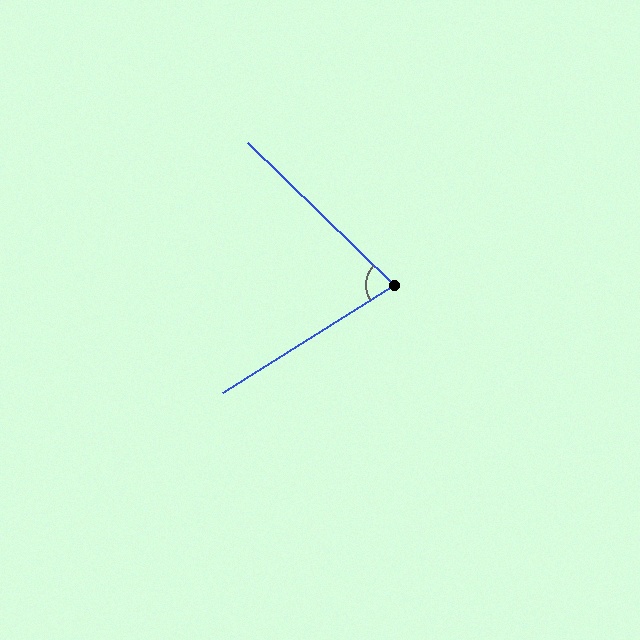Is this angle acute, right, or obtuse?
It is acute.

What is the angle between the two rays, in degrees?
Approximately 76 degrees.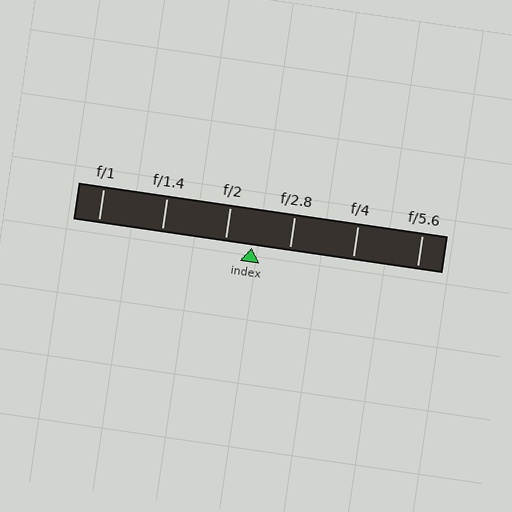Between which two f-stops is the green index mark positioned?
The index mark is between f/2 and f/2.8.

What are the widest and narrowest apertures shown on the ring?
The widest aperture shown is f/1 and the narrowest is f/5.6.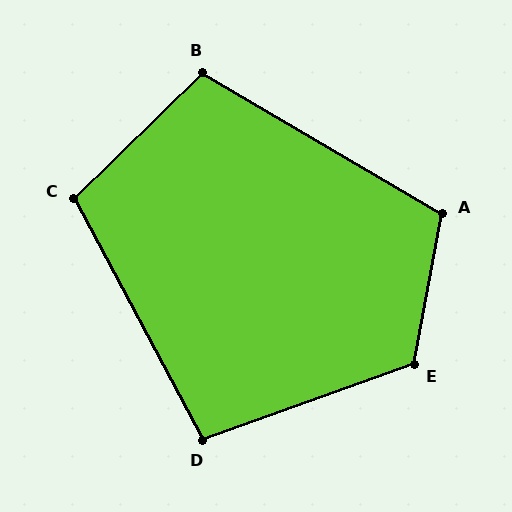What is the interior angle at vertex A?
Approximately 110 degrees (obtuse).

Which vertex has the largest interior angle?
E, at approximately 120 degrees.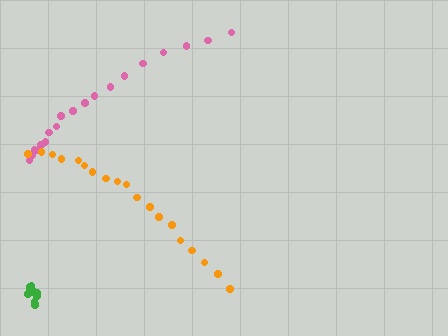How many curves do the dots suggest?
There are 3 distinct paths.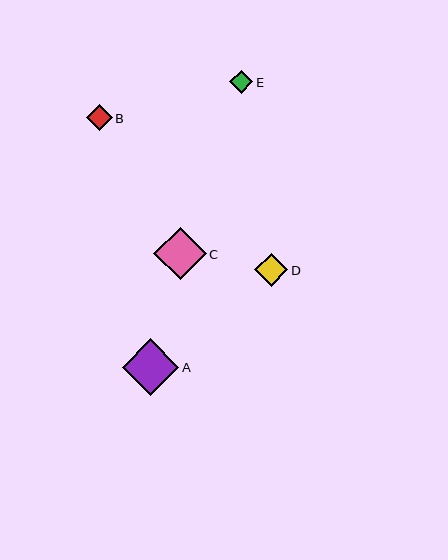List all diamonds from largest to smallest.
From largest to smallest: A, C, D, B, E.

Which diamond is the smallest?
Diamond E is the smallest with a size of approximately 23 pixels.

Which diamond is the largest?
Diamond A is the largest with a size of approximately 56 pixels.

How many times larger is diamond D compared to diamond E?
Diamond D is approximately 1.4 times the size of diamond E.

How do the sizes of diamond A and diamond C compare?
Diamond A and diamond C are approximately the same size.